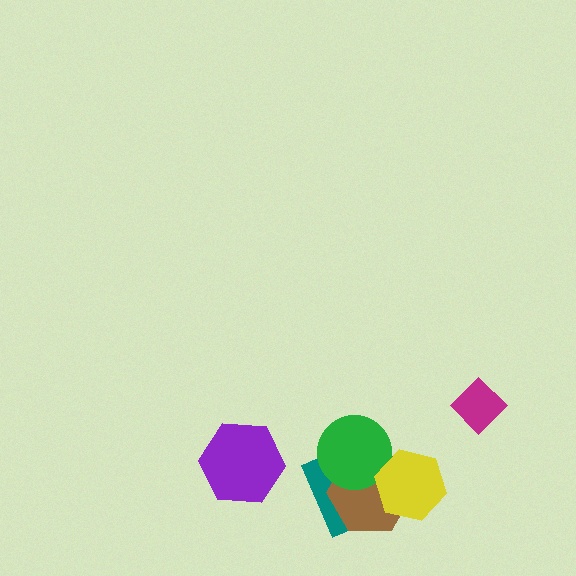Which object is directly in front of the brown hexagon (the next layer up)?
The green circle is directly in front of the brown hexagon.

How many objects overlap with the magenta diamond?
0 objects overlap with the magenta diamond.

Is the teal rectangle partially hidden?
Yes, it is partially covered by another shape.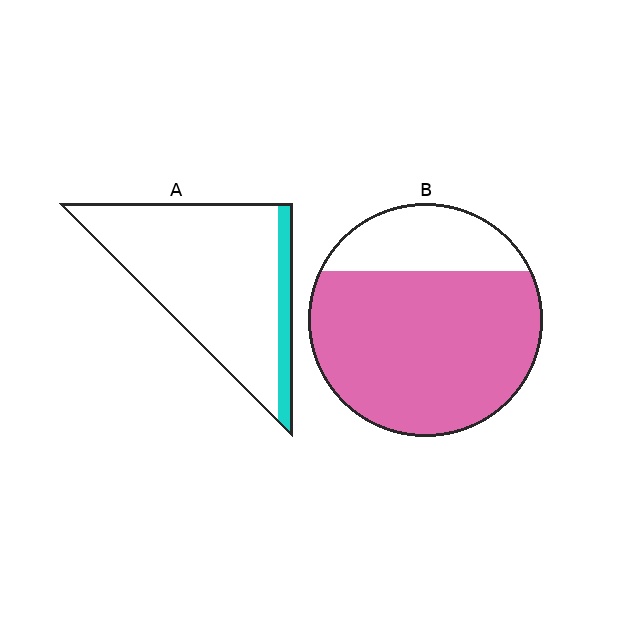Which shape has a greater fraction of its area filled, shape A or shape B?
Shape B.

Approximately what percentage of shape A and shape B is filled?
A is approximately 10% and B is approximately 75%.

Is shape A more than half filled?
No.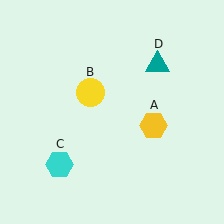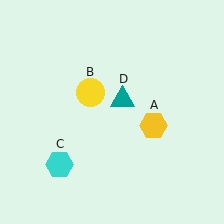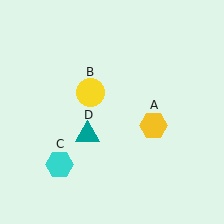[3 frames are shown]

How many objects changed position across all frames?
1 object changed position: teal triangle (object D).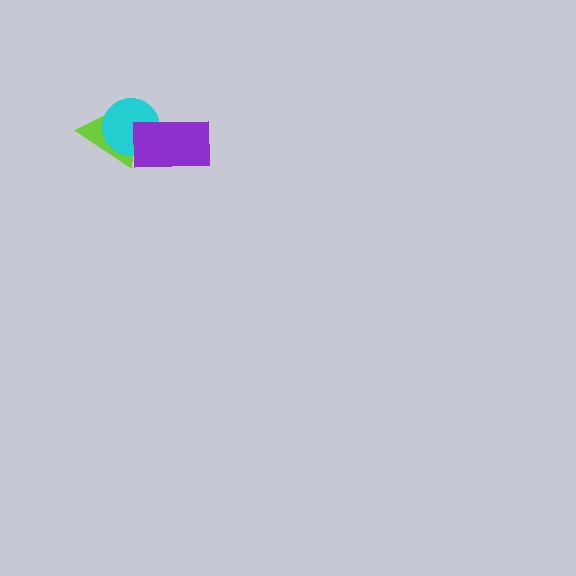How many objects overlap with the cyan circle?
2 objects overlap with the cyan circle.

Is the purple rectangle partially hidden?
No, no other shape covers it.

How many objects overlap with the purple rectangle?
2 objects overlap with the purple rectangle.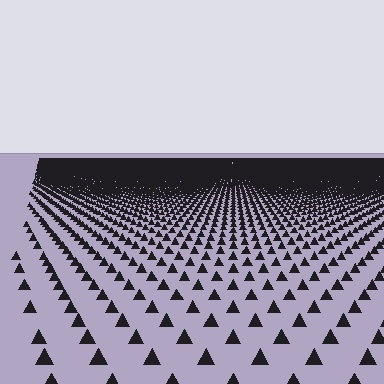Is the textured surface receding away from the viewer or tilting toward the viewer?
The surface is receding away from the viewer. Texture elements get smaller and denser toward the top.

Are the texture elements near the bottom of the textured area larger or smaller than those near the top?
Larger. Near the bottom, elements are closer to the viewer and appear at a bigger on-screen size.